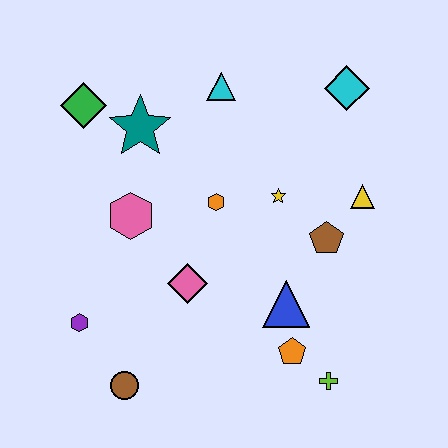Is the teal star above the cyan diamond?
No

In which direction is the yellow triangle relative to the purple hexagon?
The yellow triangle is to the right of the purple hexagon.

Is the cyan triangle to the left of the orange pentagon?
Yes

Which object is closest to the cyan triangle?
The teal star is closest to the cyan triangle.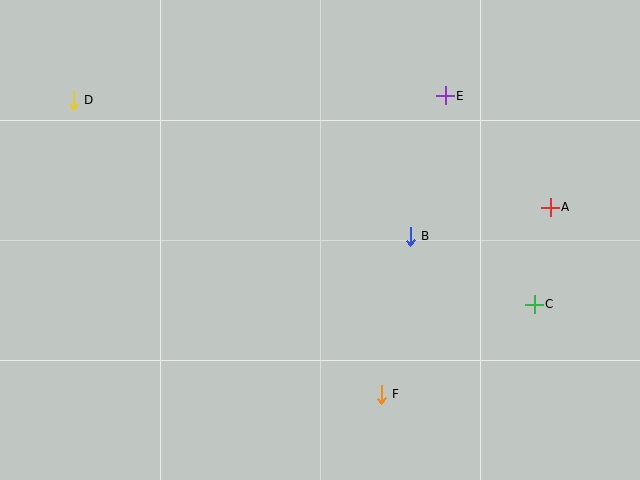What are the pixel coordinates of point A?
Point A is at (550, 207).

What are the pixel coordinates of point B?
Point B is at (410, 236).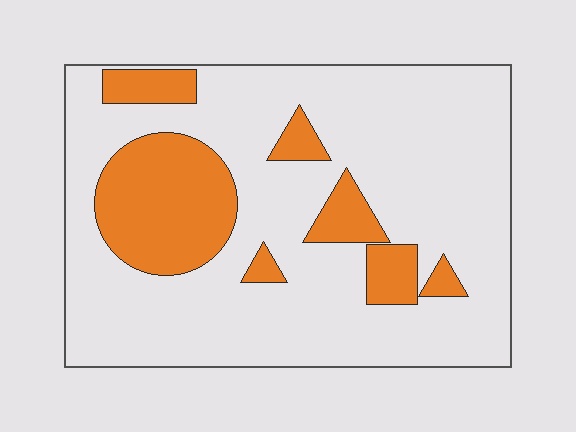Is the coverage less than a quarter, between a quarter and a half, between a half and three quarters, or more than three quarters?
Less than a quarter.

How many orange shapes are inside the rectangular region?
7.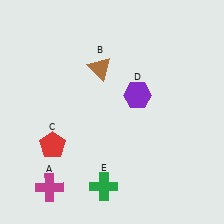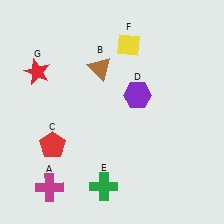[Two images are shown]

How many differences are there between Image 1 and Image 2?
There are 2 differences between the two images.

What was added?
A yellow diamond (F), a red star (G) were added in Image 2.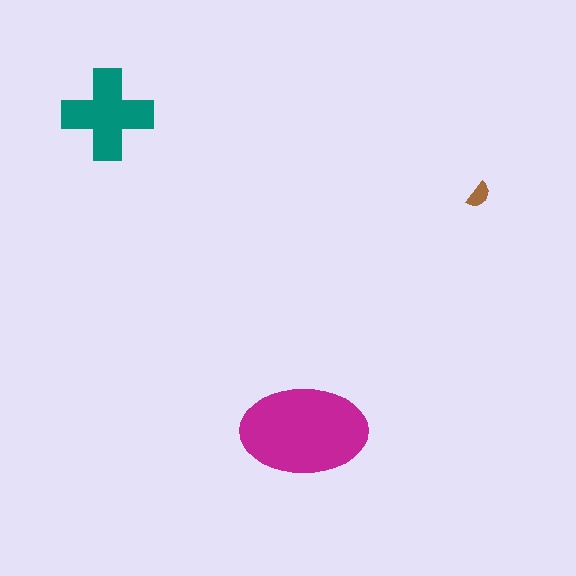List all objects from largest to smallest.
The magenta ellipse, the teal cross, the brown semicircle.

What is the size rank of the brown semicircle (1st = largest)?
3rd.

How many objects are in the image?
There are 3 objects in the image.